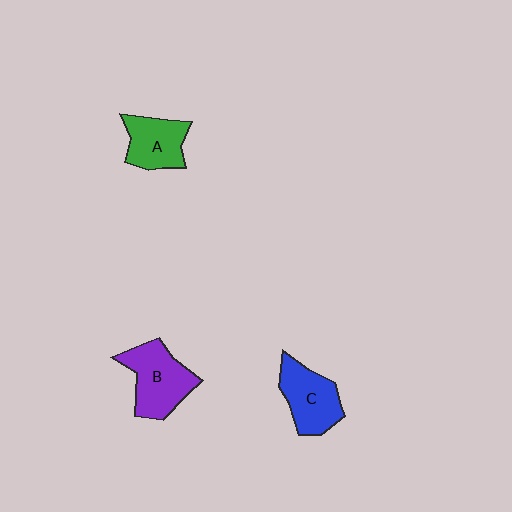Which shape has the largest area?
Shape B (purple).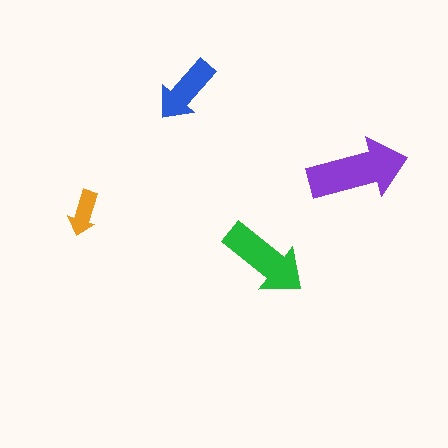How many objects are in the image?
There are 4 objects in the image.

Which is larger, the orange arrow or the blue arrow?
The blue one.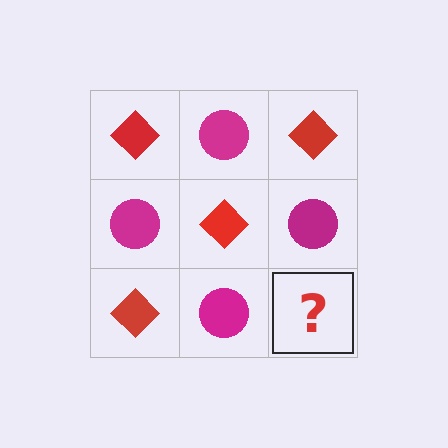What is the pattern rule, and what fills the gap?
The rule is that it alternates red diamond and magenta circle in a checkerboard pattern. The gap should be filled with a red diamond.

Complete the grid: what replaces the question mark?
The question mark should be replaced with a red diamond.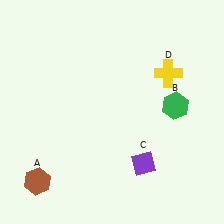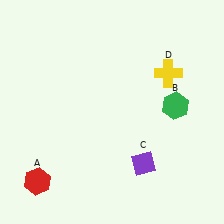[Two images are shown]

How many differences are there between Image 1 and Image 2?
There is 1 difference between the two images.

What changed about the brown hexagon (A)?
In Image 1, A is brown. In Image 2, it changed to red.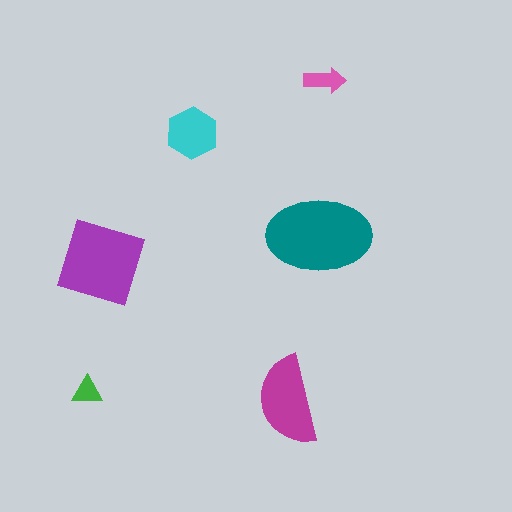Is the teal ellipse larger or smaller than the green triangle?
Larger.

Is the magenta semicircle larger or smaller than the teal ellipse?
Smaller.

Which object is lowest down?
The magenta semicircle is bottommost.